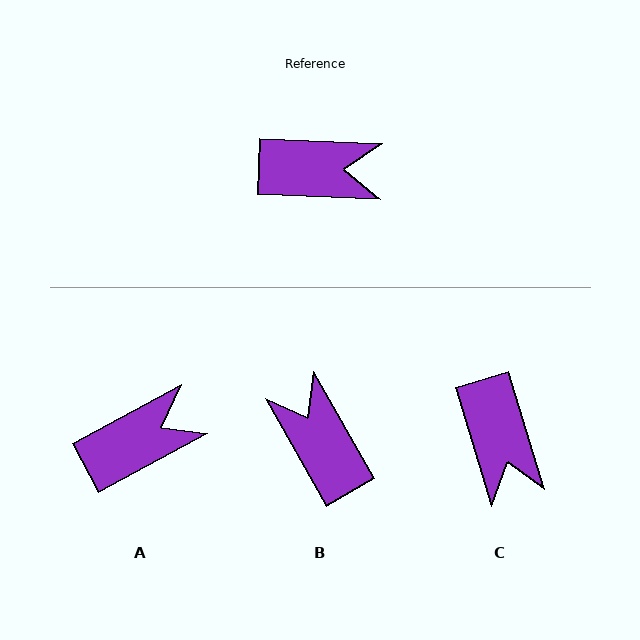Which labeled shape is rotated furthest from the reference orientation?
B, about 122 degrees away.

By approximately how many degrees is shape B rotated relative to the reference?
Approximately 122 degrees counter-clockwise.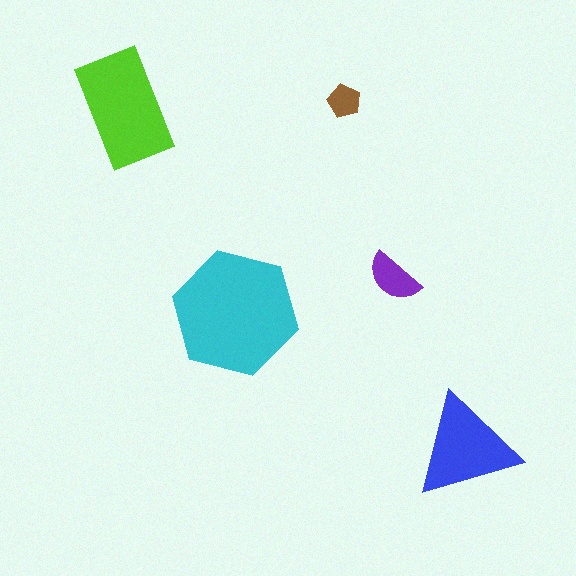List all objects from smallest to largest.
The brown pentagon, the purple semicircle, the blue triangle, the lime rectangle, the cyan hexagon.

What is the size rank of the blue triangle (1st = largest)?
3rd.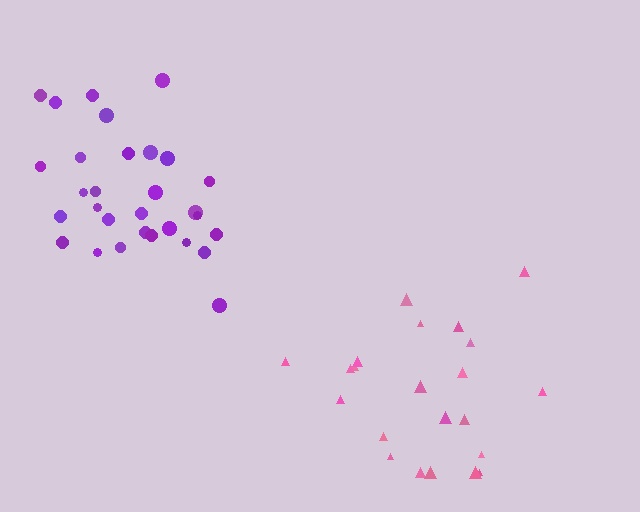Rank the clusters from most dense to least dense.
purple, pink.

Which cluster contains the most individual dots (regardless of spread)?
Purple (30).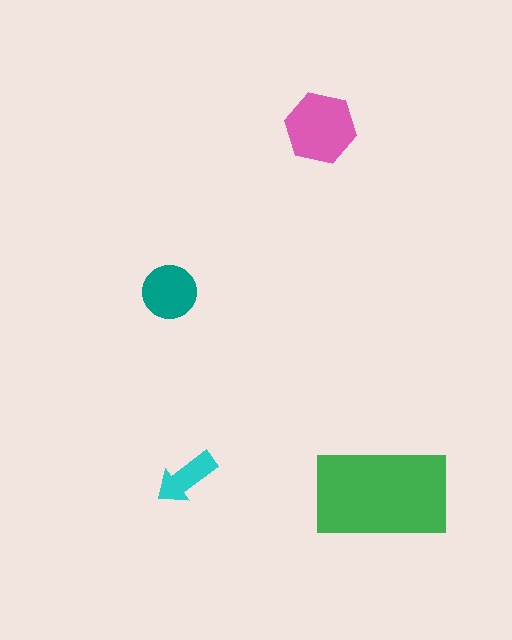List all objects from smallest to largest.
The cyan arrow, the teal circle, the pink hexagon, the green rectangle.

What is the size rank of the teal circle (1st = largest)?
3rd.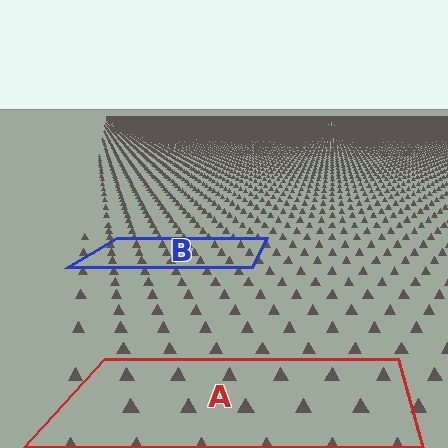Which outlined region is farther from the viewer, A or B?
Region B is farther from the viewer — the texture elements inside it appear smaller and more densely packed.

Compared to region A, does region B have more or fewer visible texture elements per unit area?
Region B has more texture elements per unit area — they are packed more densely because it is farther away.